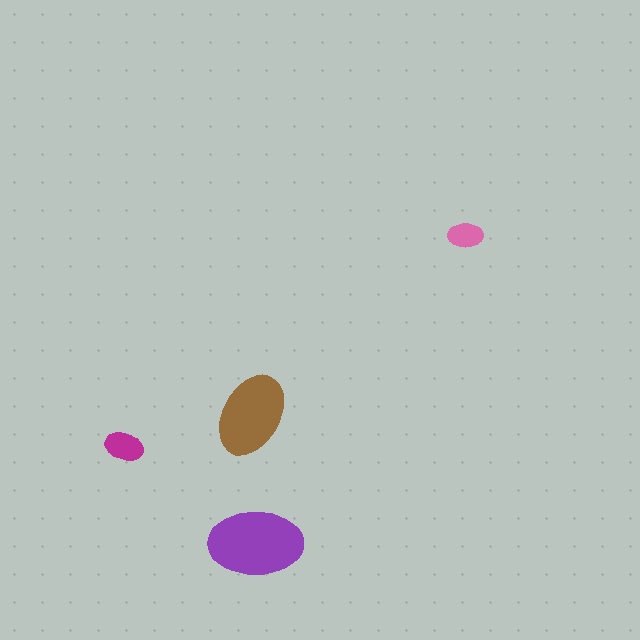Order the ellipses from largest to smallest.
the purple one, the brown one, the magenta one, the pink one.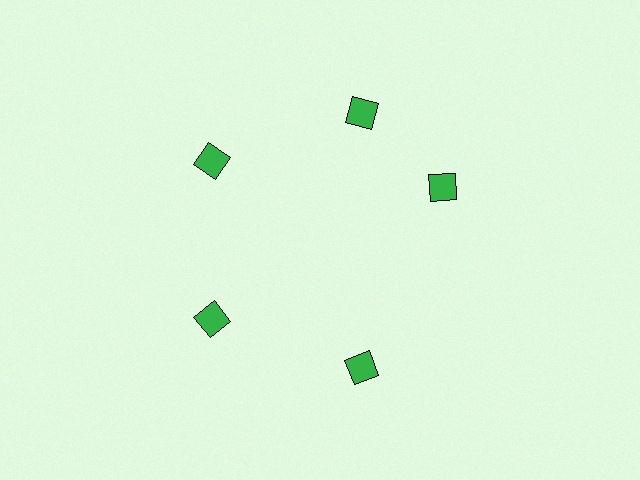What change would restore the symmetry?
The symmetry would be restored by rotating it back into even spacing with its neighbors so that all 5 diamonds sit at equal angles and equal distance from the center.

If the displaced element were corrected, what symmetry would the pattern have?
It would have 5-fold rotational symmetry — the pattern would map onto itself every 72 degrees.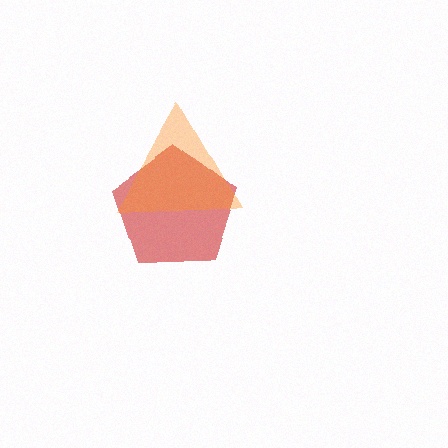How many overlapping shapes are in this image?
There are 2 overlapping shapes in the image.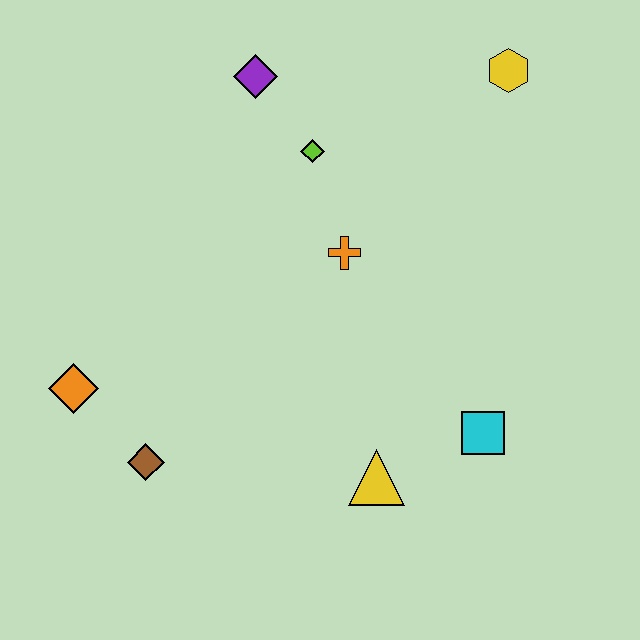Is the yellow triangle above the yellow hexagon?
No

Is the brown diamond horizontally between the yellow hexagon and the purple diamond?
No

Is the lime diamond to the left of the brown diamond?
No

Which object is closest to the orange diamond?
The brown diamond is closest to the orange diamond.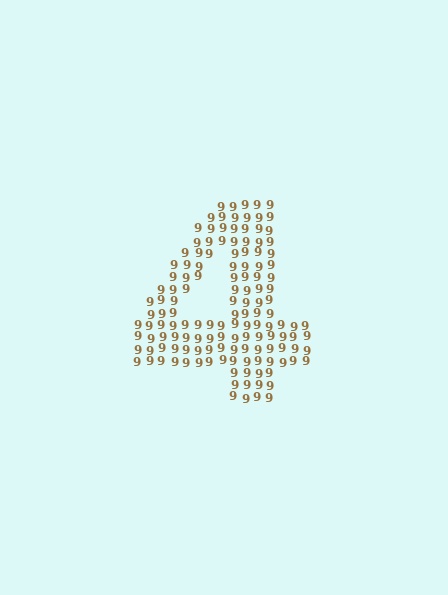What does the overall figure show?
The overall figure shows the digit 4.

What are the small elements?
The small elements are digit 9's.